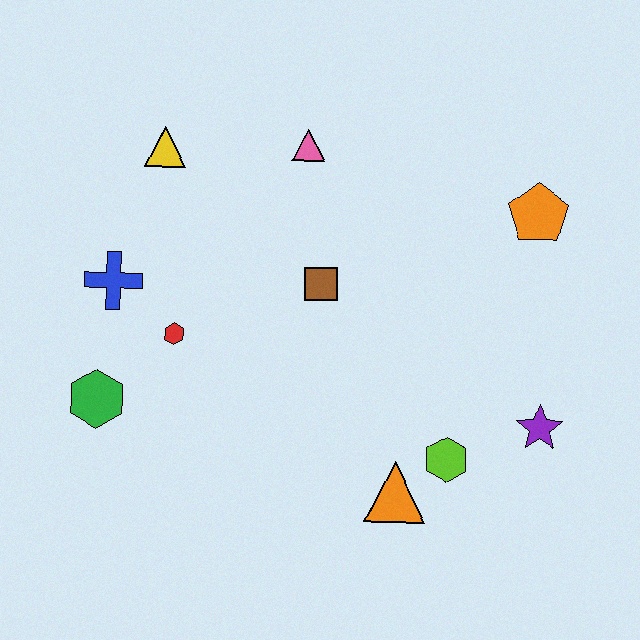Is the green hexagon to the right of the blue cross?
No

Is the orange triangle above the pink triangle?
No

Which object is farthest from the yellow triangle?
The purple star is farthest from the yellow triangle.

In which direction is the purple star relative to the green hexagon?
The purple star is to the right of the green hexagon.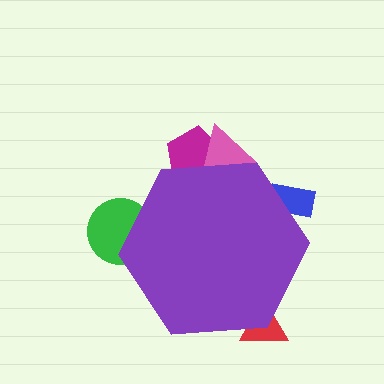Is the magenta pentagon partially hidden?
Yes, the magenta pentagon is partially hidden behind the purple hexagon.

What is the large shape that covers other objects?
A purple hexagon.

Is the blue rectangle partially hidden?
Yes, the blue rectangle is partially hidden behind the purple hexagon.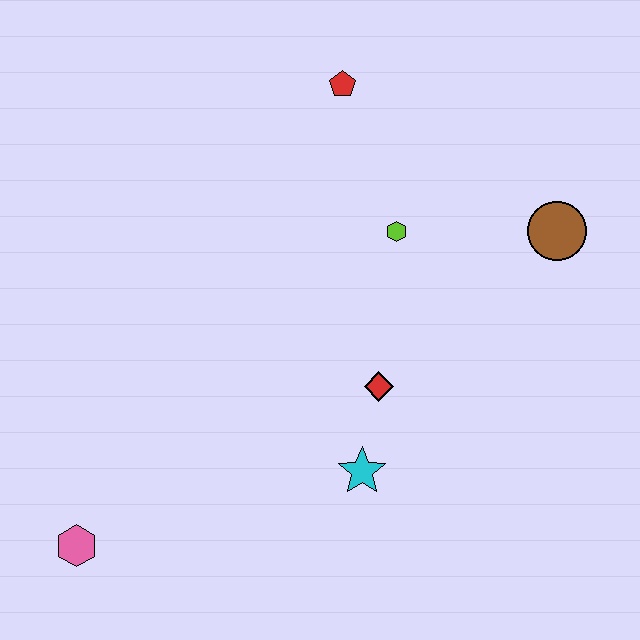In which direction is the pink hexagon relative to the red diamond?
The pink hexagon is to the left of the red diamond.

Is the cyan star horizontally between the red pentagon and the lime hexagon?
Yes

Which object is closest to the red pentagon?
The lime hexagon is closest to the red pentagon.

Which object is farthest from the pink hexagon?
The brown circle is farthest from the pink hexagon.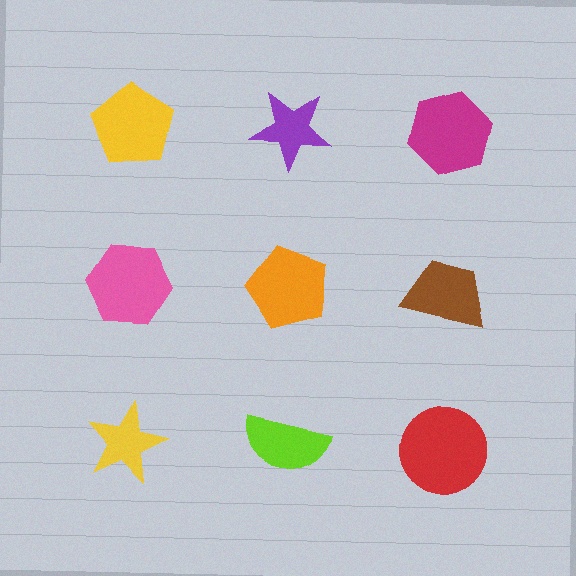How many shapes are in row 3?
3 shapes.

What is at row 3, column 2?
A lime semicircle.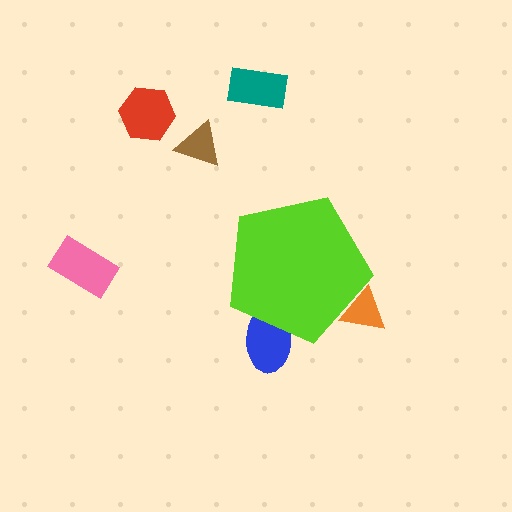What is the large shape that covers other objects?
A lime pentagon.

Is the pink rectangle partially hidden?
No, the pink rectangle is fully visible.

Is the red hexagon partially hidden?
No, the red hexagon is fully visible.